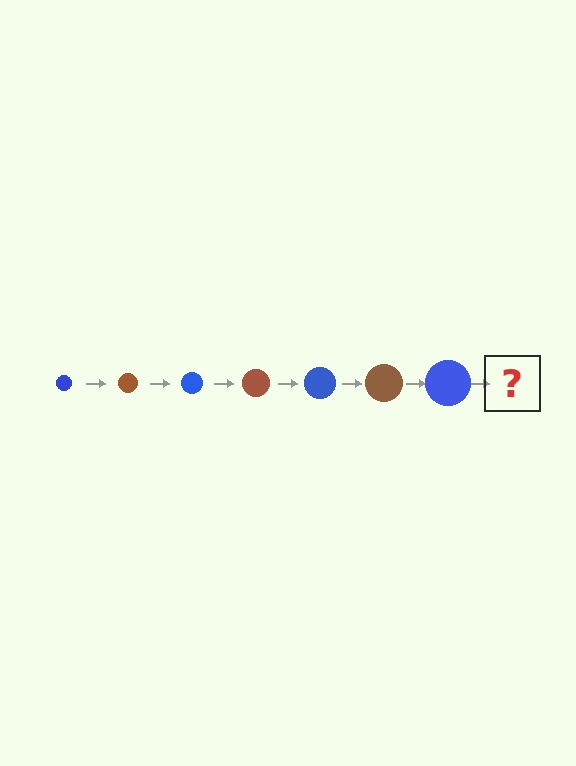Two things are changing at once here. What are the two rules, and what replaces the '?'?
The two rules are that the circle grows larger each step and the color cycles through blue and brown. The '?' should be a brown circle, larger than the previous one.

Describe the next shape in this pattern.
It should be a brown circle, larger than the previous one.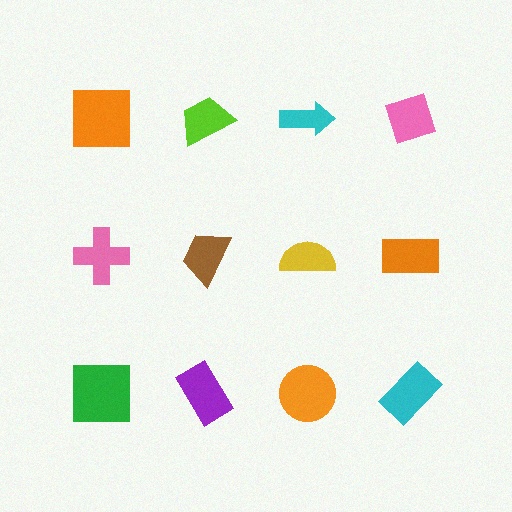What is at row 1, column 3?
A cyan arrow.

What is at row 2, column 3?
A yellow semicircle.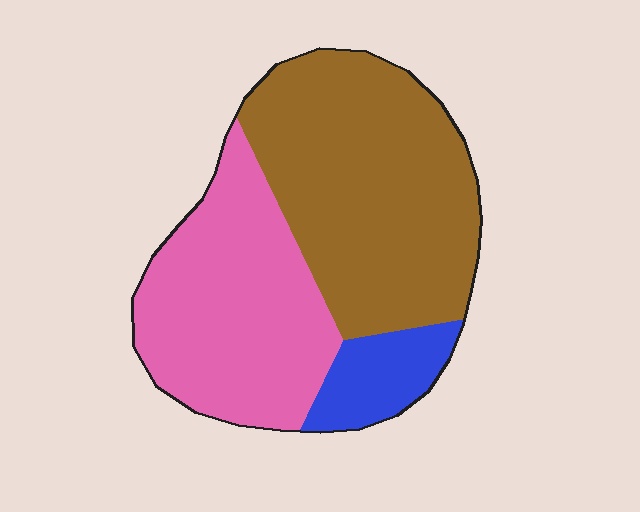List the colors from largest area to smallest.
From largest to smallest: brown, pink, blue.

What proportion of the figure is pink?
Pink covers roughly 40% of the figure.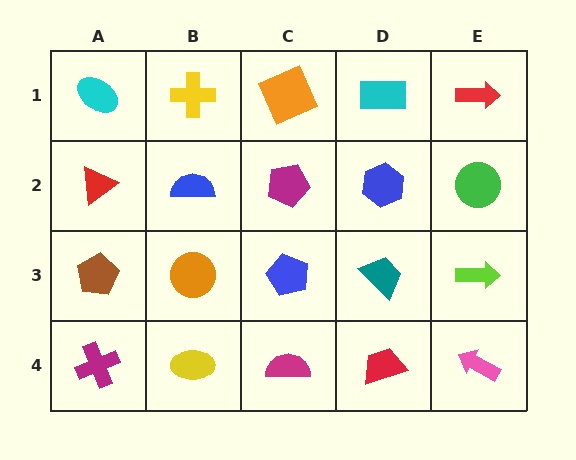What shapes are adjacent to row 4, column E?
A lime arrow (row 3, column E), a red trapezoid (row 4, column D).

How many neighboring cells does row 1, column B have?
3.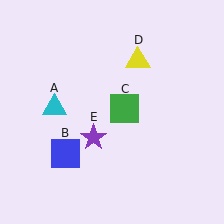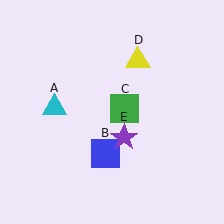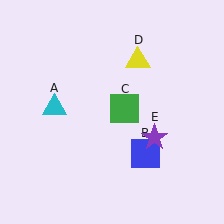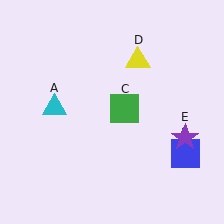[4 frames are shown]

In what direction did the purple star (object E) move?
The purple star (object E) moved right.